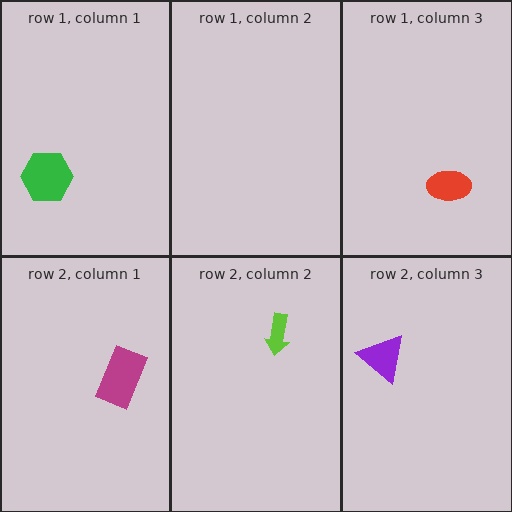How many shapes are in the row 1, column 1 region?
1.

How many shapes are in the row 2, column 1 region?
1.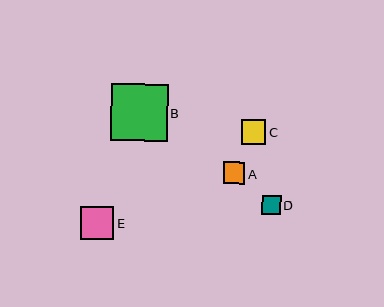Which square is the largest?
Square B is the largest with a size of approximately 57 pixels.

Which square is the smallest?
Square D is the smallest with a size of approximately 19 pixels.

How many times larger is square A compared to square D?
Square A is approximately 1.1 times the size of square D.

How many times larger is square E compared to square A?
Square E is approximately 1.6 times the size of square A.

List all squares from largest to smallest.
From largest to smallest: B, E, C, A, D.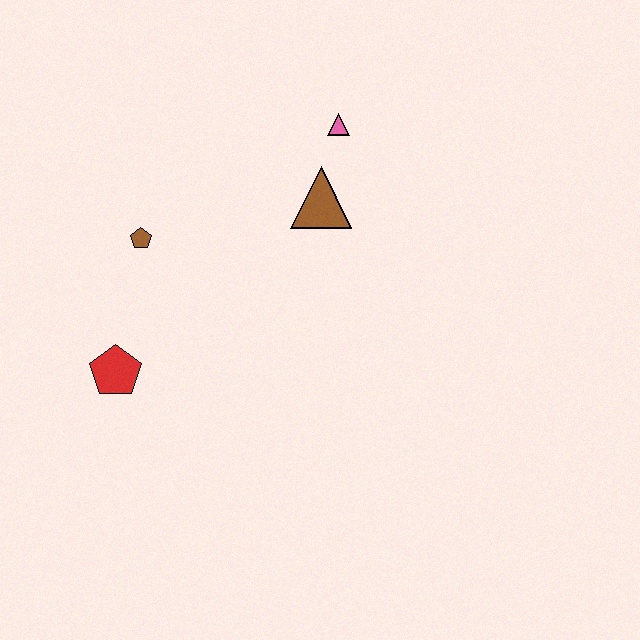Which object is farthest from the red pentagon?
The pink triangle is farthest from the red pentagon.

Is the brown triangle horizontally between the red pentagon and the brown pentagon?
No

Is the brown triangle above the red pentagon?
Yes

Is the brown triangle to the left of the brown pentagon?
No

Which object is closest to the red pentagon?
The brown pentagon is closest to the red pentagon.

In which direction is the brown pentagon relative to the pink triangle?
The brown pentagon is to the left of the pink triangle.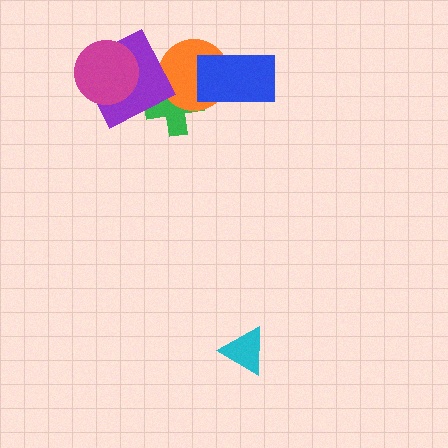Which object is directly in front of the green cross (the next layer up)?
The orange circle is directly in front of the green cross.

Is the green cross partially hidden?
Yes, it is partially covered by another shape.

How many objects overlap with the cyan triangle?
0 objects overlap with the cyan triangle.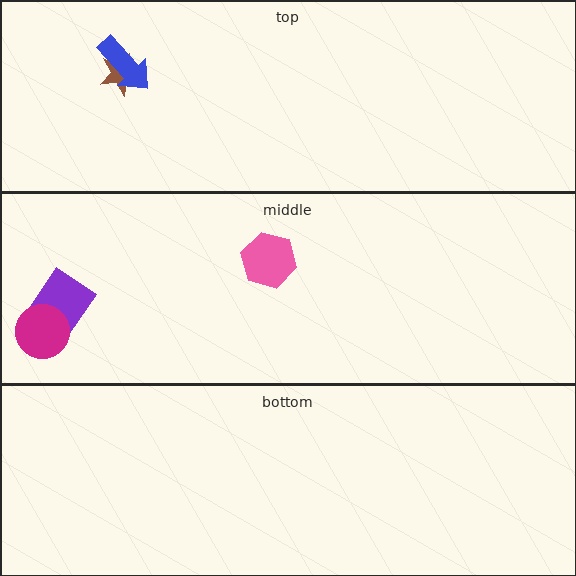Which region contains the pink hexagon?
The middle region.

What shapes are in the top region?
The brown star, the blue arrow.